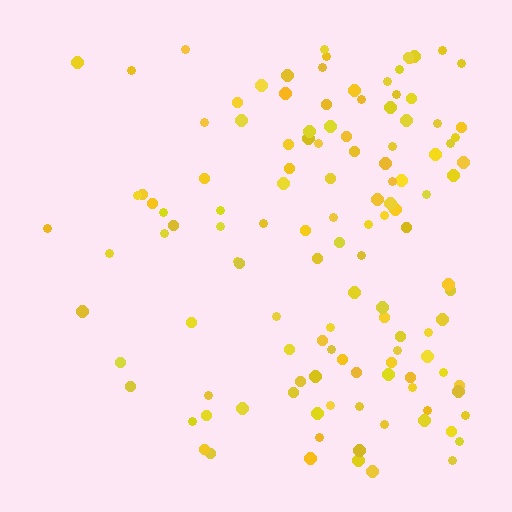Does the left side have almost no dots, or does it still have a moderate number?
Still a moderate number, just noticeably fewer than the right.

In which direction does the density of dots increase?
From left to right, with the right side densest.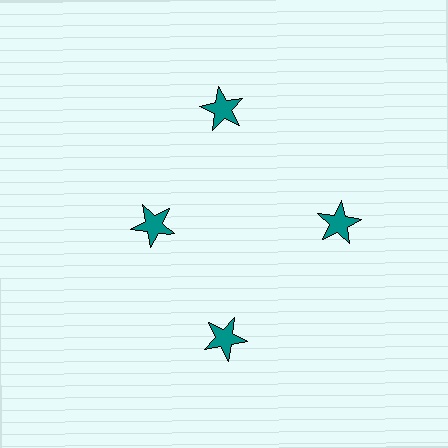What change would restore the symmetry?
The symmetry would be restored by moving it outward, back onto the ring so that all 4 stars sit at equal angles and equal distance from the center.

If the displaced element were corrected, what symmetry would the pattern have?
It would have 4-fold rotational symmetry — the pattern would map onto itself every 90 degrees.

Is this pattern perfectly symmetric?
No. The 4 teal stars are arranged in a ring, but one element near the 9 o'clock position is pulled inward toward the center, breaking the 4-fold rotational symmetry.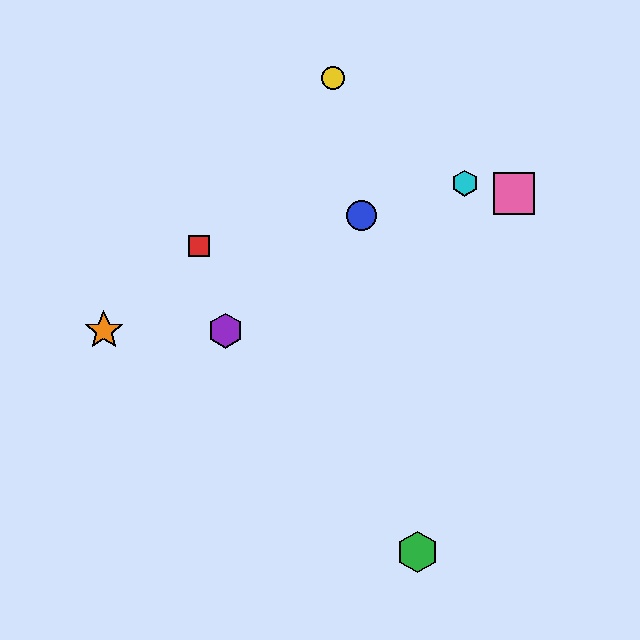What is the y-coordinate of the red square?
The red square is at y≈246.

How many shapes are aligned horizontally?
2 shapes (the purple hexagon, the orange star) are aligned horizontally.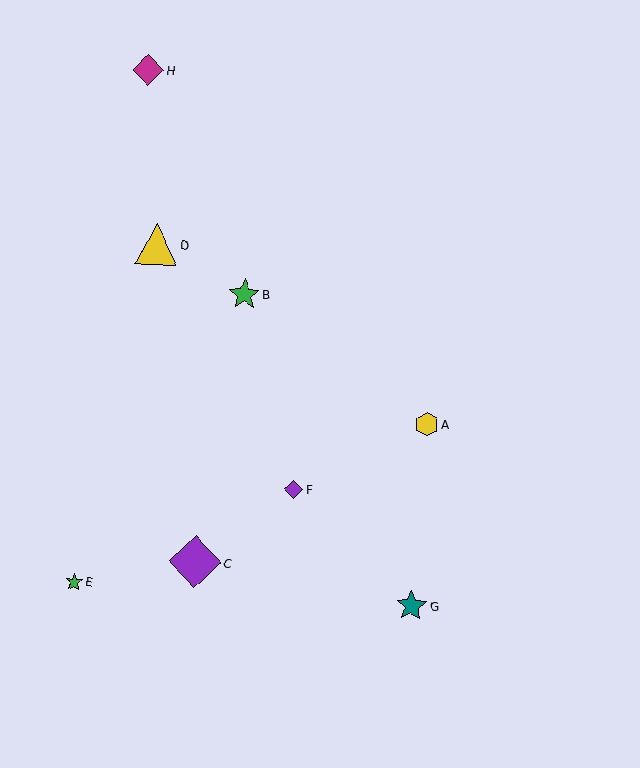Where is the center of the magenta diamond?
The center of the magenta diamond is at (148, 70).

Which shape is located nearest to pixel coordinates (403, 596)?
The teal star (labeled G) at (412, 606) is nearest to that location.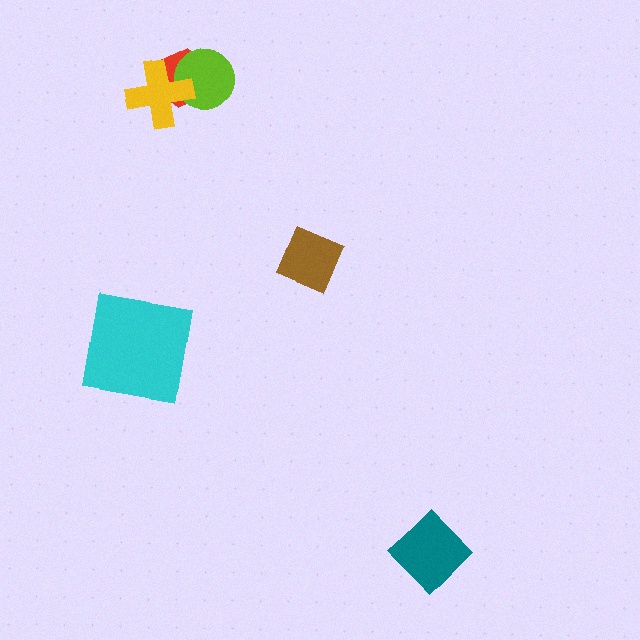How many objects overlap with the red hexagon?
2 objects overlap with the red hexagon.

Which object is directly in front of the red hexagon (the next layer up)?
The lime circle is directly in front of the red hexagon.